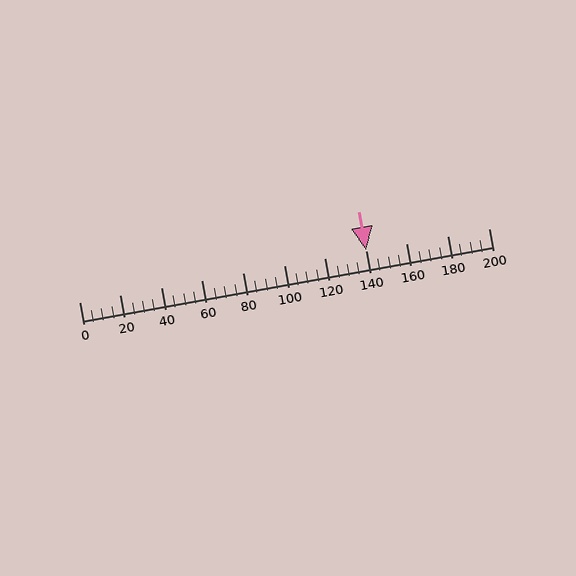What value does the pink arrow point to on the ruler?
The pink arrow points to approximately 140.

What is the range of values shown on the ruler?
The ruler shows values from 0 to 200.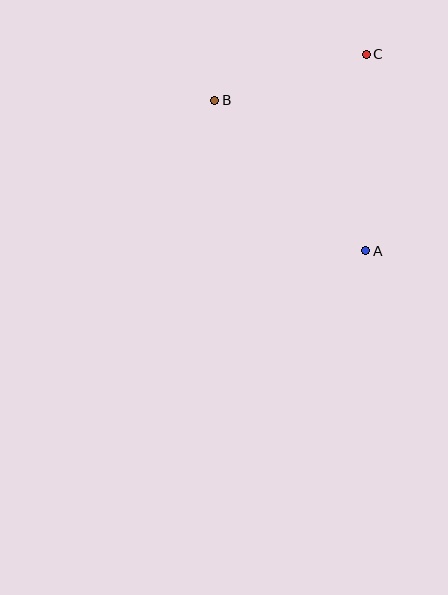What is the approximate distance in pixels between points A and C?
The distance between A and C is approximately 197 pixels.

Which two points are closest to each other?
Points B and C are closest to each other.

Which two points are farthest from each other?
Points A and B are farthest from each other.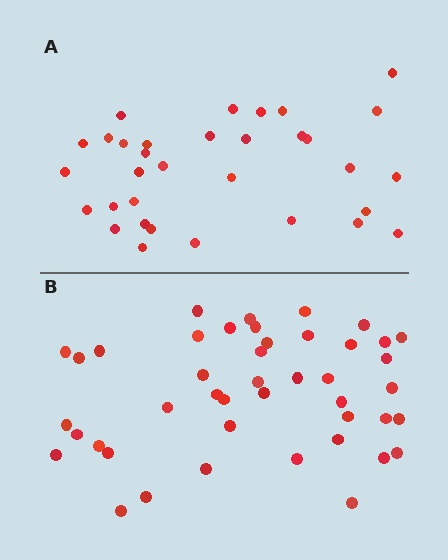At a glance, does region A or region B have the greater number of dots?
Region B (the bottom region) has more dots.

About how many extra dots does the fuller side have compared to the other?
Region B has roughly 12 or so more dots than region A.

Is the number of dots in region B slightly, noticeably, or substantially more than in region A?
Region B has noticeably more, but not dramatically so. The ratio is roughly 1.3 to 1.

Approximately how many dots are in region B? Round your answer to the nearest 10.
About 40 dots. (The exact count is 44, which rounds to 40.)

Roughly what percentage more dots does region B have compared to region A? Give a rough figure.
About 35% more.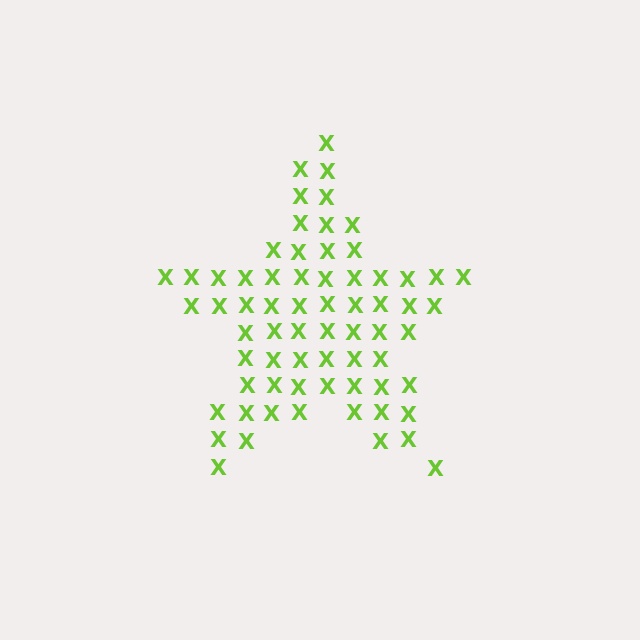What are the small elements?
The small elements are letter X's.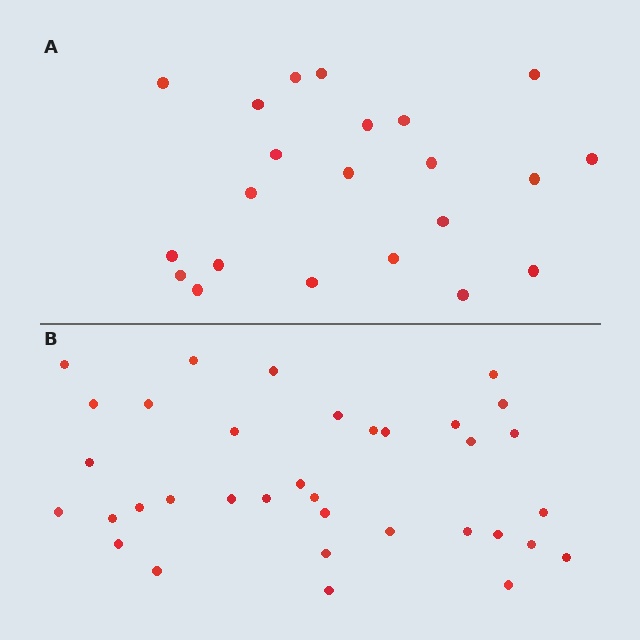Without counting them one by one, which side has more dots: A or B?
Region B (the bottom region) has more dots.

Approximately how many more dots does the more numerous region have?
Region B has approximately 15 more dots than region A.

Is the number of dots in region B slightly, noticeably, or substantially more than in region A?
Region B has substantially more. The ratio is roughly 1.6 to 1.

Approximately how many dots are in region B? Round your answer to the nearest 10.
About 40 dots. (The exact count is 35, which rounds to 40.)